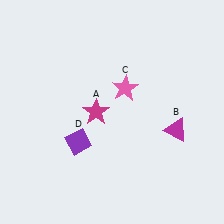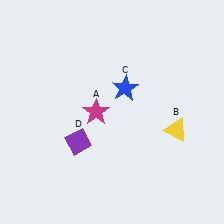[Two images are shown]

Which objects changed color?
B changed from magenta to yellow. C changed from pink to blue.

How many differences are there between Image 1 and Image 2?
There are 2 differences between the two images.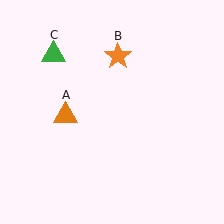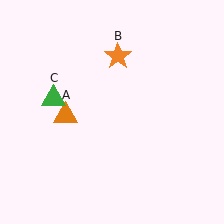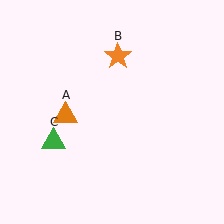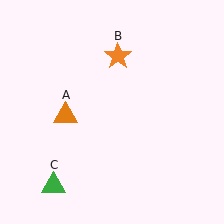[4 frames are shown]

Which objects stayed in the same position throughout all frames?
Orange triangle (object A) and orange star (object B) remained stationary.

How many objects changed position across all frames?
1 object changed position: green triangle (object C).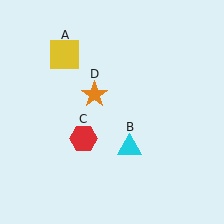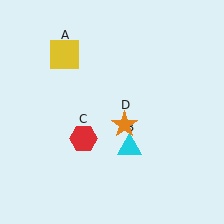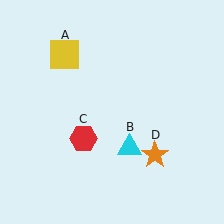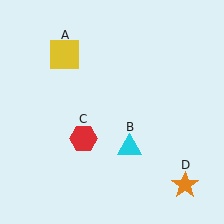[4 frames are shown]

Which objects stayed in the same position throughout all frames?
Yellow square (object A) and cyan triangle (object B) and red hexagon (object C) remained stationary.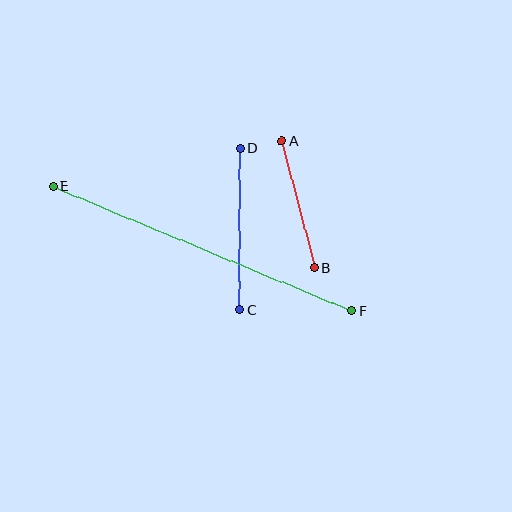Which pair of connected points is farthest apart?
Points E and F are farthest apart.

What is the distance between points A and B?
The distance is approximately 130 pixels.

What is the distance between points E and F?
The distance is approximately 324 pixels.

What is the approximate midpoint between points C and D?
The midpoint is at approximately (240, 229) pixels.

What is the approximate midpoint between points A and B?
The midpoint is at approximately (298, 204) pixels.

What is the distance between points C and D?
The distance is approximately 161 pixels.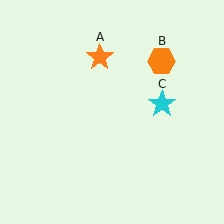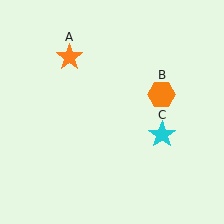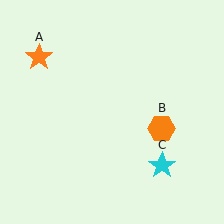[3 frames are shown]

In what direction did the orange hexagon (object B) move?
The orange hexagon (object B) moved down.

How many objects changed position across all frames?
3 objects changed position: orange star (object A), orange hexagon (object B), cyan star (object C).